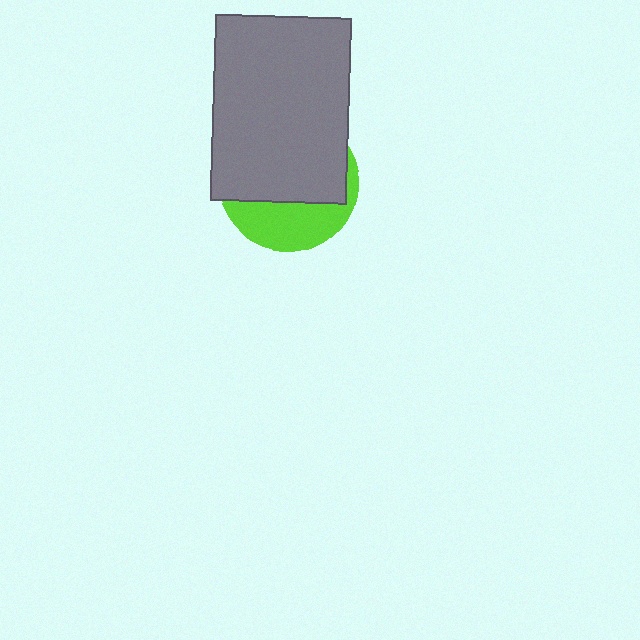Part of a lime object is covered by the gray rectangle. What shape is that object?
It is a circle.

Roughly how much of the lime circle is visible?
A small part of it is visible (roughly 35%).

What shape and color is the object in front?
The object in front is a gray rectangle.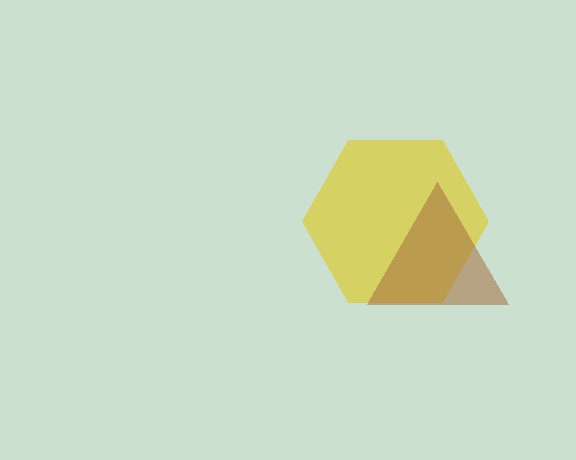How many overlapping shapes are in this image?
There are 2 overlapping shapes in the image.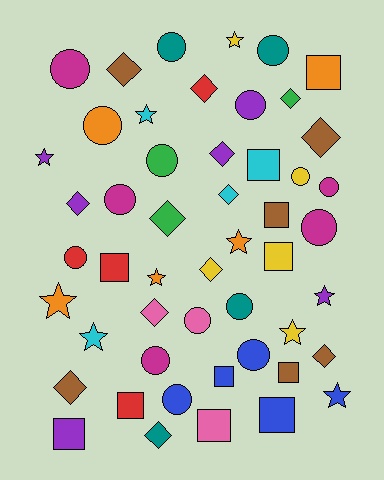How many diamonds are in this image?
There are 13 diamonds.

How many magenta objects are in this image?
There are 5 magenta objects.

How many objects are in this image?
There are 50 objects.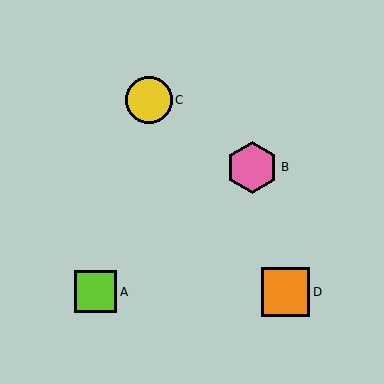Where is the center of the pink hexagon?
The center of the pink hexagon is at (252, 167).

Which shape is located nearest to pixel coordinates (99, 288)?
The lime square (labeled A) at (96, 292) is nearest to that location.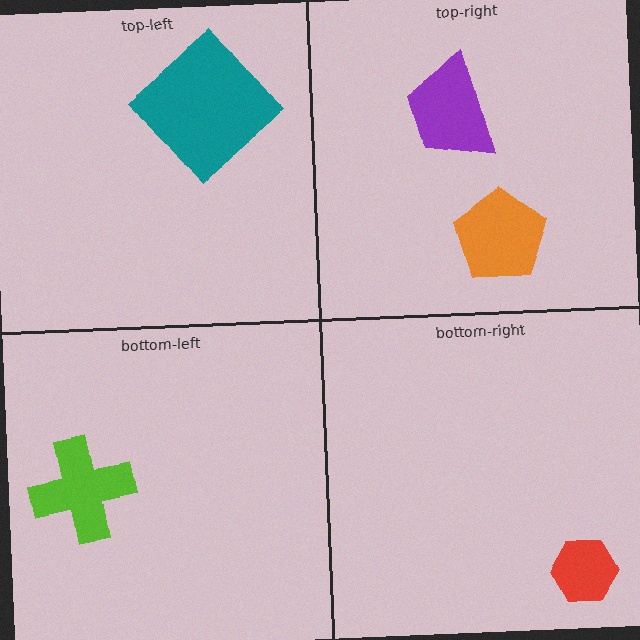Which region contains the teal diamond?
The top-left region.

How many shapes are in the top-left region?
1.